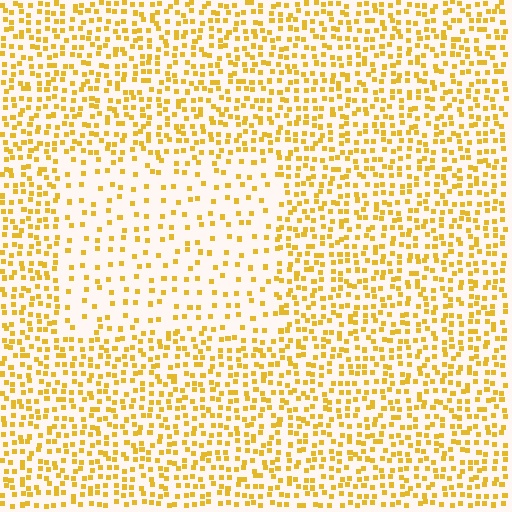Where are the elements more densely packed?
The elements are more densely packed outside the rectangle boundary.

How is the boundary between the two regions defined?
The boundary is defined by a change in element density (approximately 2.3x ratio). All elements are the same color, size, and shape.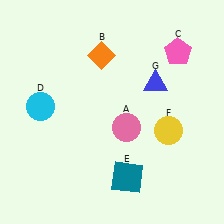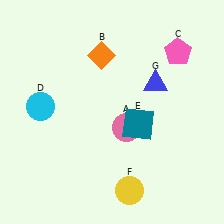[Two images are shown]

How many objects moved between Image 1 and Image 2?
2 objects moved between the two images.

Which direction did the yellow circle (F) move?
The yellow circle (F) moved down.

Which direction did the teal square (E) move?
The teal square (E) moved up.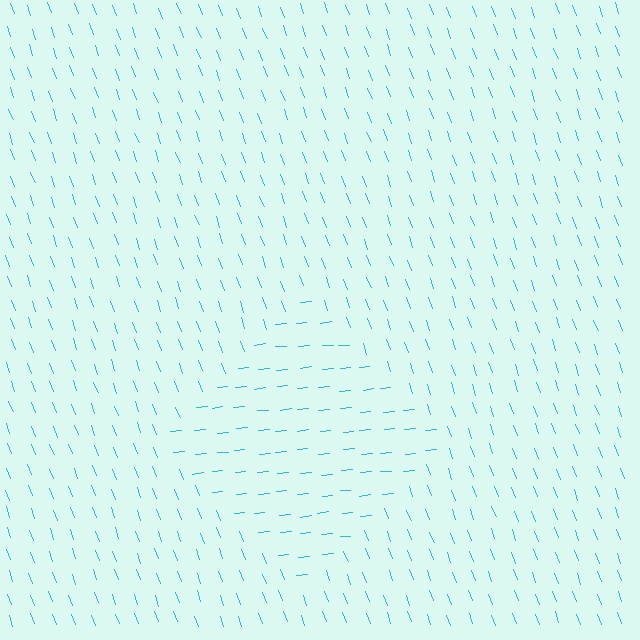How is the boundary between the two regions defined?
The boundary is defined purely by a change in line orientation (approximately 75 degrees difference). All lines are the same color and thickness.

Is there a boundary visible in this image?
Yes, there is a texture boundary formed by a change in line orientation.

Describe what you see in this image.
The image is filled with small cyan line segments. A diamond region in the image has lines oriented differently from the surrounding lines, creating a visible texture boundary.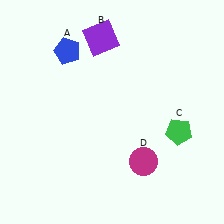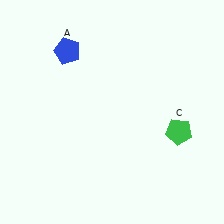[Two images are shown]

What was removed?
The magenta circle (D), the purple square (B) were removed in Image 2.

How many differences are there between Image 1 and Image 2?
There are 2 differences between the two images.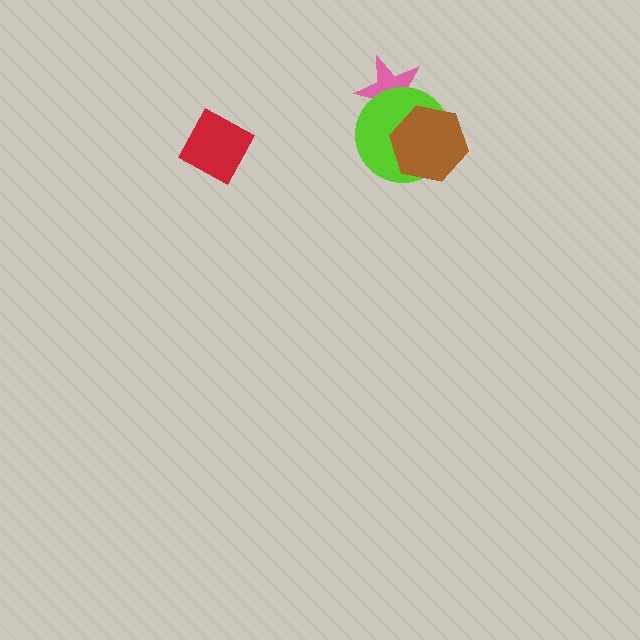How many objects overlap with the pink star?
2 objects overlap with the pink star.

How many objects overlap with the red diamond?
0 objects overlap with the red diamond.